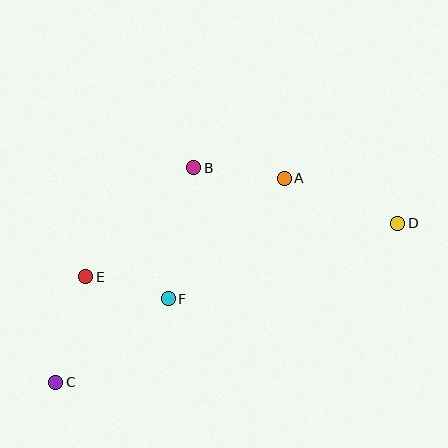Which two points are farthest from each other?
Points C and D are farthest from each other.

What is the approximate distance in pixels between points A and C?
The distance between A and C is approximately 307 pixels.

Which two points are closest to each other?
Points E and F are closest to each other.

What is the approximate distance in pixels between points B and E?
The distance between B and E is approximately 154 pixels.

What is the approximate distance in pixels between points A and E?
The distance between A and E is approximately 222 pixels.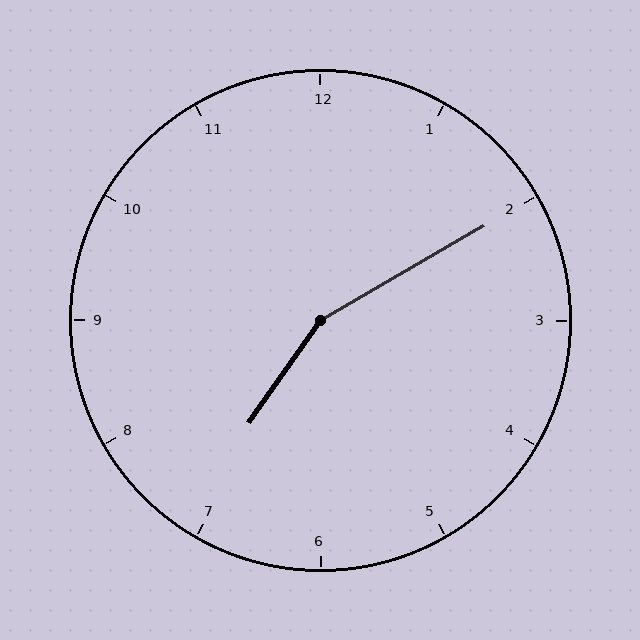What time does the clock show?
7:10.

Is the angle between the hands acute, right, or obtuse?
It is obtuse.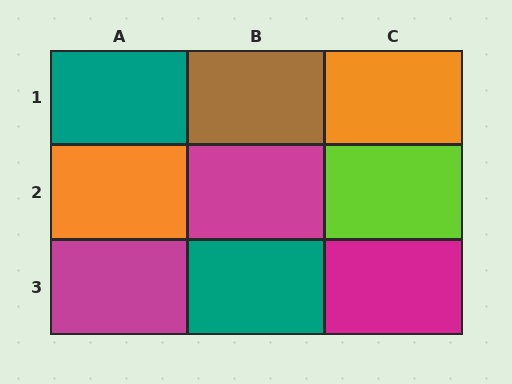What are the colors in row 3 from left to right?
Magenta, teal, magenta.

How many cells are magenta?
3 cells are magenta.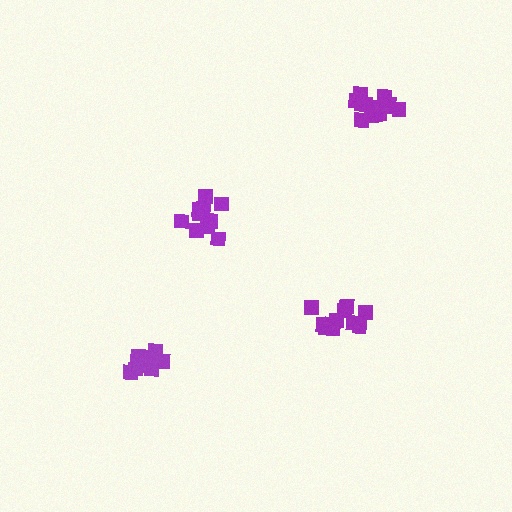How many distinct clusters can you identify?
There are 4 distinct clusters.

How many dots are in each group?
Group 1: 11 dots, Group 2: 12 dots, Group 3: 14 dots, Group 4: 10 dots (47 total).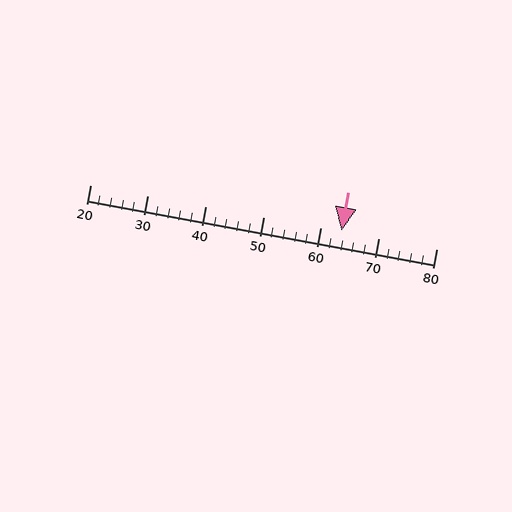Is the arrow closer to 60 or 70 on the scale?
The arrow is closer to 60.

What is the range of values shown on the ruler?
The ruler shows values from 20 to 80.